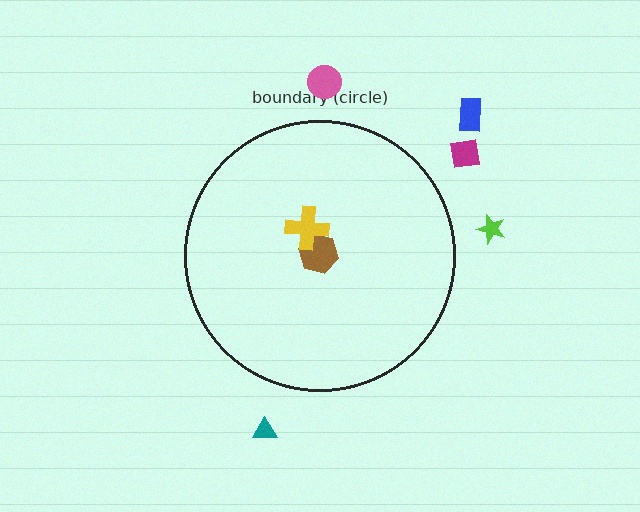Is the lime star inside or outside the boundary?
Outside.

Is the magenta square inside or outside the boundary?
Outside.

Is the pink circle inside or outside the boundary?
Outside.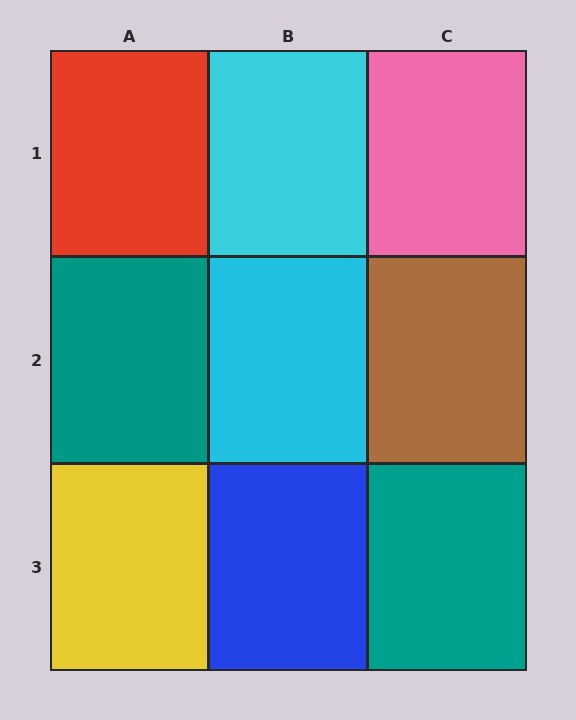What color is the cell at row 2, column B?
Cyan.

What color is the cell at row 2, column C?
Brown.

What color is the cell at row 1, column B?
Cyan.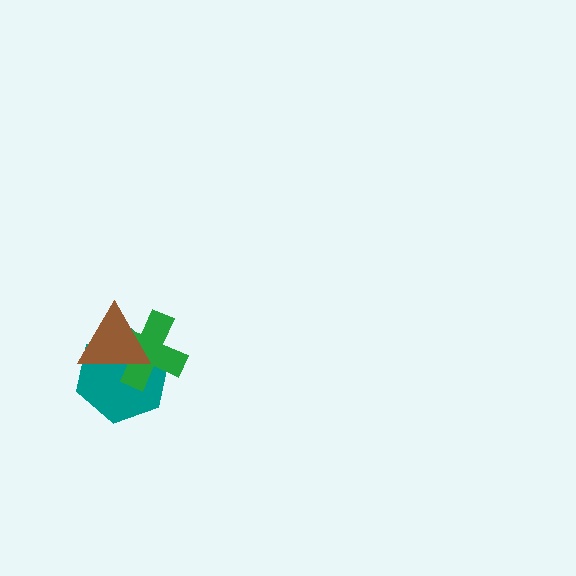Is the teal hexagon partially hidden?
Yes, it is partially covered by another shape.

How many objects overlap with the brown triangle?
2 objects overlap with the brown triangle.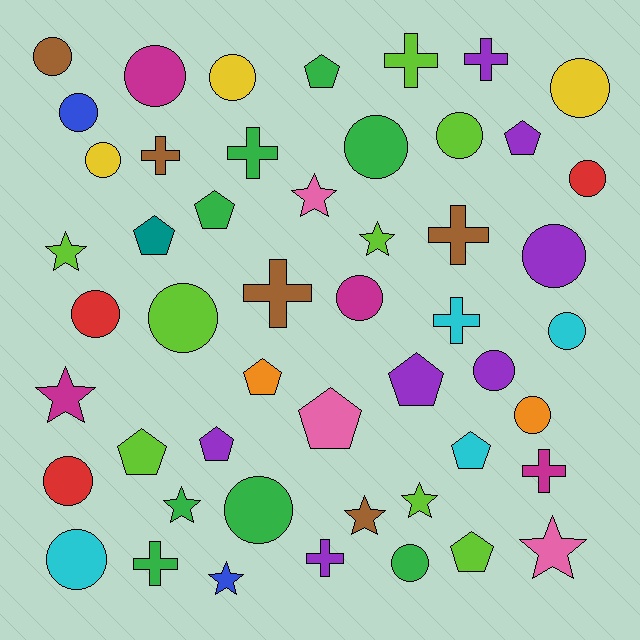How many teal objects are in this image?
There is 1 teal object.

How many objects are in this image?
There are 50 objects.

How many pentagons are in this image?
There are 11 pentagons.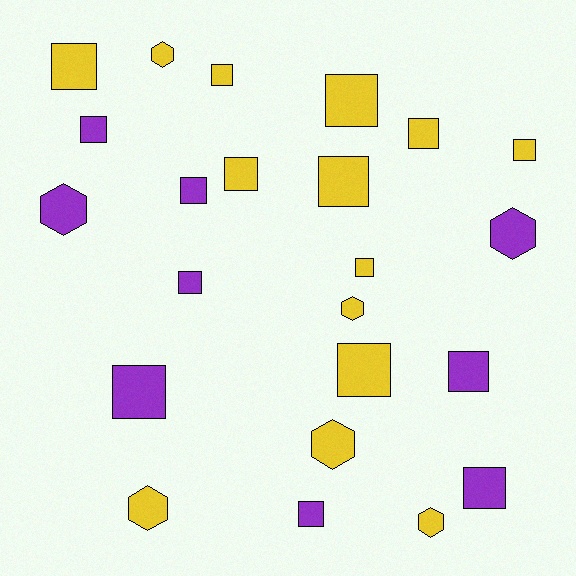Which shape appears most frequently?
Square, with 16 objects.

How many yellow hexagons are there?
There are 5 yellow hexagons.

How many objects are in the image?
There are 23 objects.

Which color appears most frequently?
Yellow, with 14 objects.